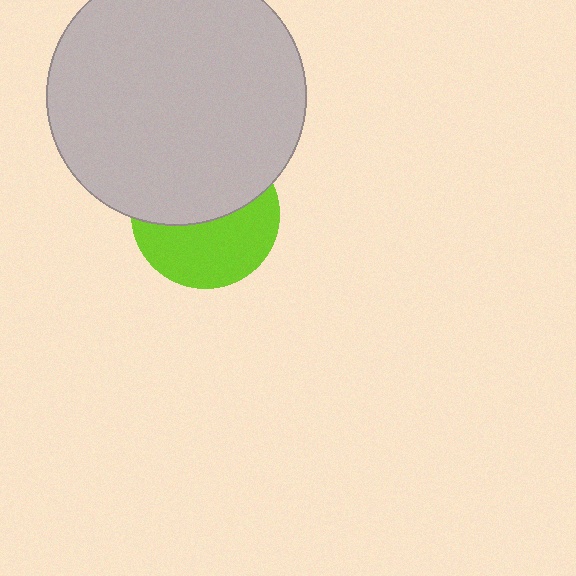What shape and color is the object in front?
The object in front is a light gray circle.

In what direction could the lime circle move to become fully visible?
The lime circle could move down. That would shift it out from behind the light gray circle entirely.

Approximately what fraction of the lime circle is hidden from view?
Roughly 50% of the lime circle is hidden behind the light gray circle.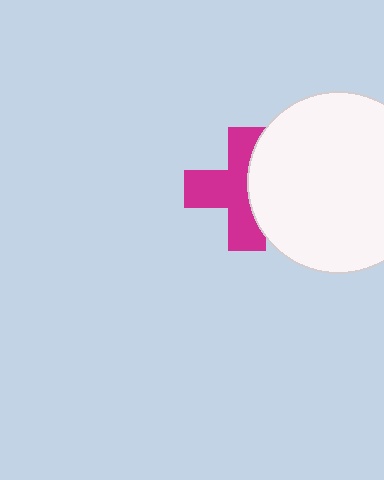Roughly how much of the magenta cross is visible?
About half of it is visible (roughly 62%).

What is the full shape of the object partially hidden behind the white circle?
The partially hidden object is a magenta cross.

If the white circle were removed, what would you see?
You would see the complete magenta cross.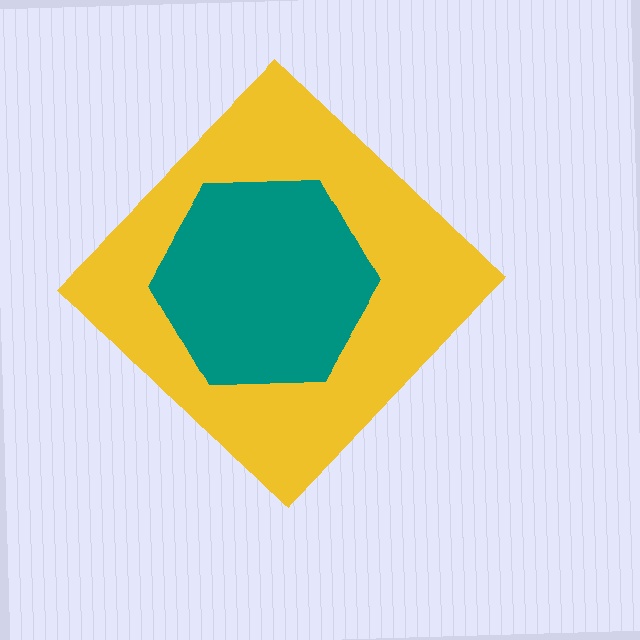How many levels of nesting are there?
2.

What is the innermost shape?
The teal hexagon.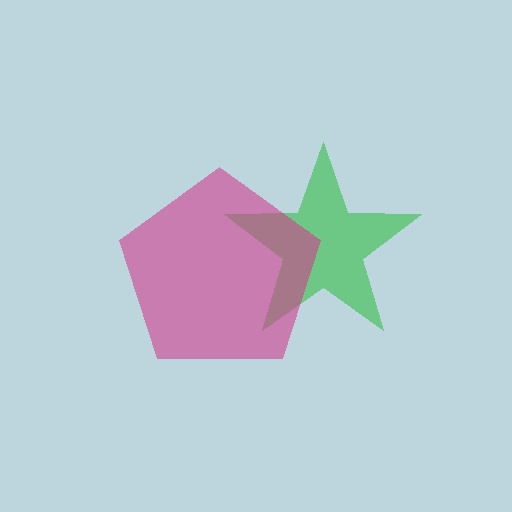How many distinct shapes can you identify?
There are 2 distinct shapes: a green star, a magenta pentagon.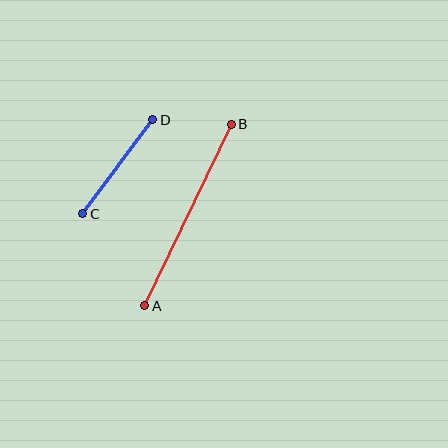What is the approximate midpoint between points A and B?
The midpoint is at approximately (188, 215) pixels.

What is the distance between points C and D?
The distance is approximately 117 pixels.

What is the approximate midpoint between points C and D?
The midpoint is at approximately (118, 167) pixels.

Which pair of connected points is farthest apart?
Points A and B are farthest apart.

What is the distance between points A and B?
The distance is approximately 201 pixels.